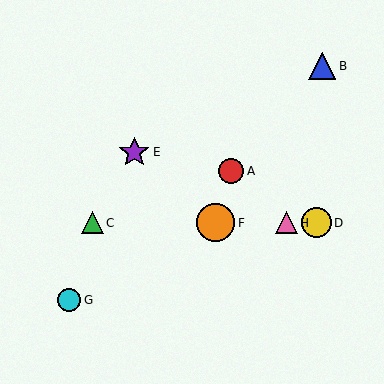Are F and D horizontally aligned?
Yes, both are at y≈223.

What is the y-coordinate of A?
Object A is at y≈171.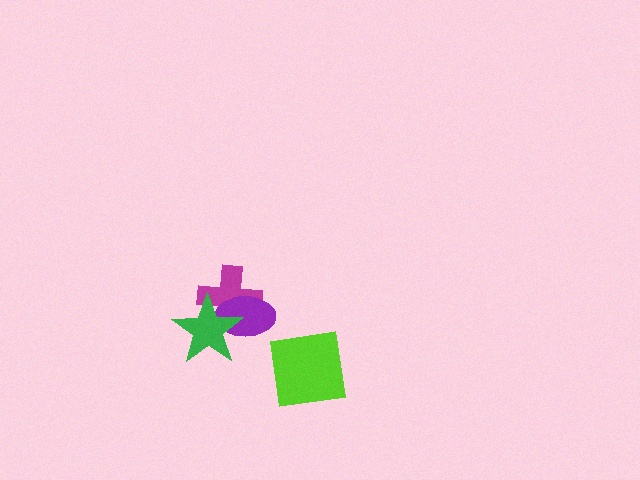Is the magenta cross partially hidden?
Yes, it is partially covered by another shape.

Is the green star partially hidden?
No, no other shape covers it.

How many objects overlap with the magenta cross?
2 objects overlap with the magenta cross.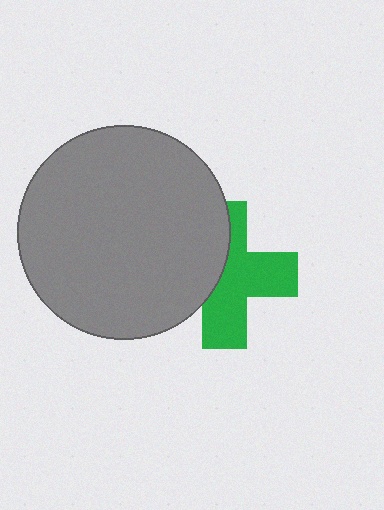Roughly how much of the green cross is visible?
About half of it is visible (roughly 59%).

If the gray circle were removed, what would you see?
You would see the complete green cross.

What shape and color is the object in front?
The object in front is a gray circle.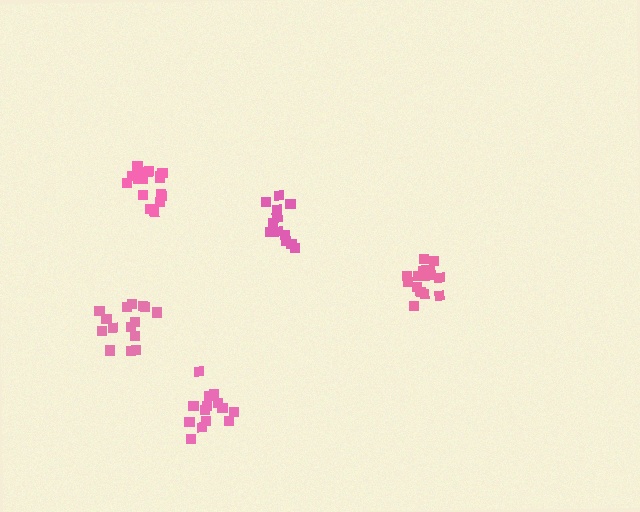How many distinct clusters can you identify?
There are 5 distinct clusters.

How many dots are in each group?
Group 1: 18 dots, Group 2: 18 dots, Group 3: 13 dots, Group 4: 15 dots, Group 5: 14 dots (78 total).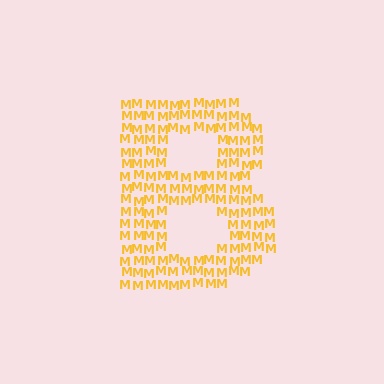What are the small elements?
The small elements are letter M's.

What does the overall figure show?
The overall figure shows the letter B.